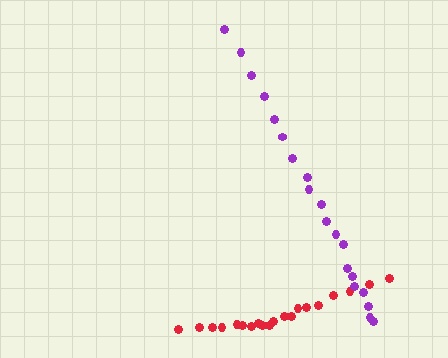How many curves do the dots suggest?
There are 2 distinct paths.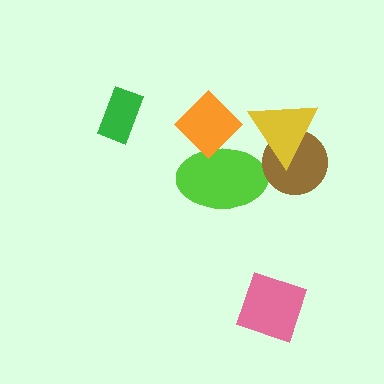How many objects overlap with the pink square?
0 objects overlap with the pink square.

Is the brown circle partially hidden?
Yes, it is partially covered by another shape.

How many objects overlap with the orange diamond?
1 object overlaps with the orange diamond.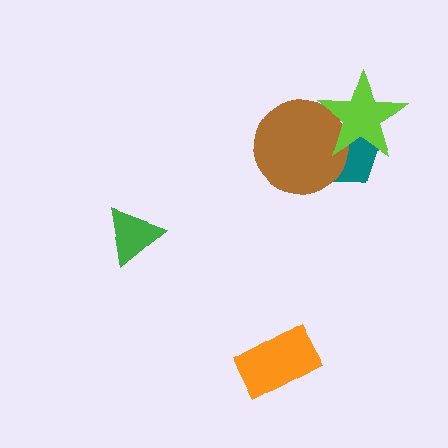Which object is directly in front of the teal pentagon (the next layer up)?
The brown circle is directly in front of the teal pentagon.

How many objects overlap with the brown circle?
2 objects overlap with the brown circle.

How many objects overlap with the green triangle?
0 objects overlap with the green triangle.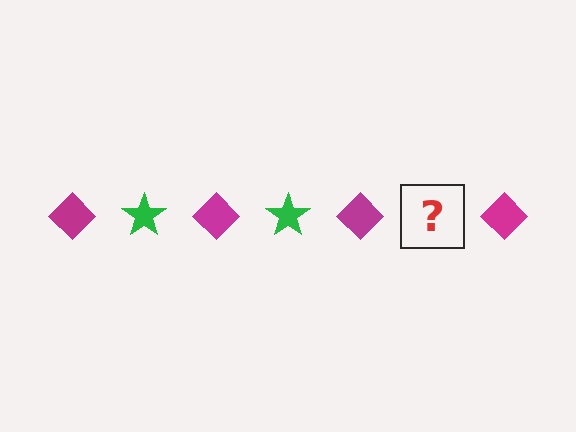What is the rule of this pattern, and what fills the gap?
The rule is that the pattern alternates between magenta diamond and green star. The gap should be filled with a green star.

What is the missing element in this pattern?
The missing element is a green star.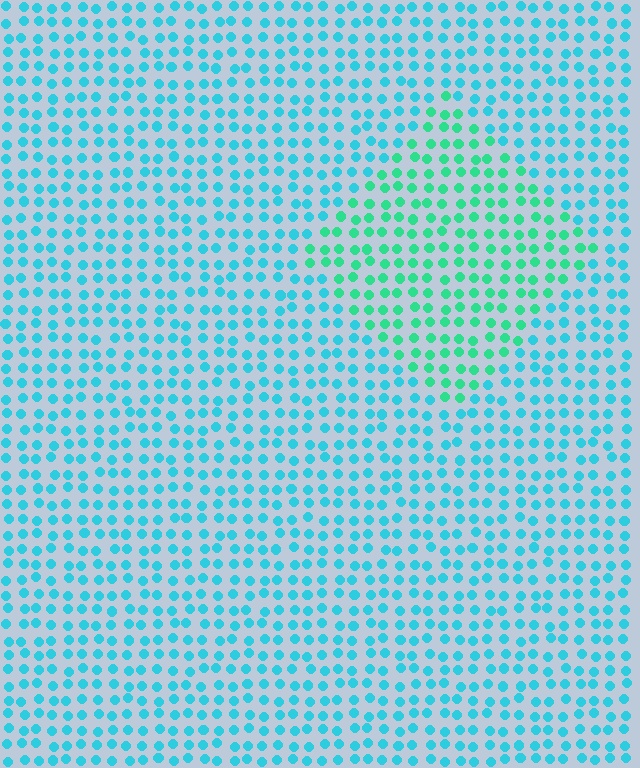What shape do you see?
I see a diamond.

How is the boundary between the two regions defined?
The boundary is defined purely by a slight shift in hue (about 33 degrees). Spacing, size, and orientation are identical on both sides.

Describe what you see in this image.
The image is filled with small cyan elements in a uniform arrangement. A diamond-shaped region is visible where the elements are tinted to a slightly different hue, forming a subtle color boundary.